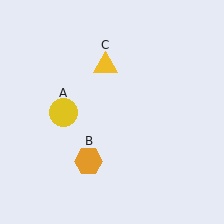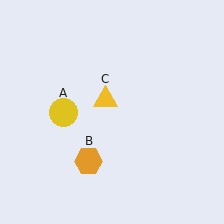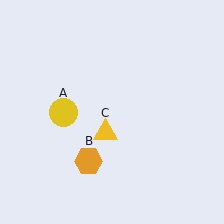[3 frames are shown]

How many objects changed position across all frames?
1 object changed position: yellow triangle (object C).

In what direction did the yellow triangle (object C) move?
The yellow triangle (object C) moved down.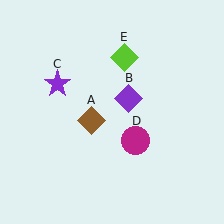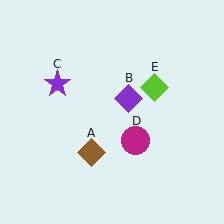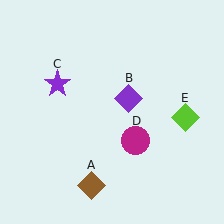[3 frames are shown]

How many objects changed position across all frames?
2 objects changed position: brown diamond (object A), lime diamond (object E).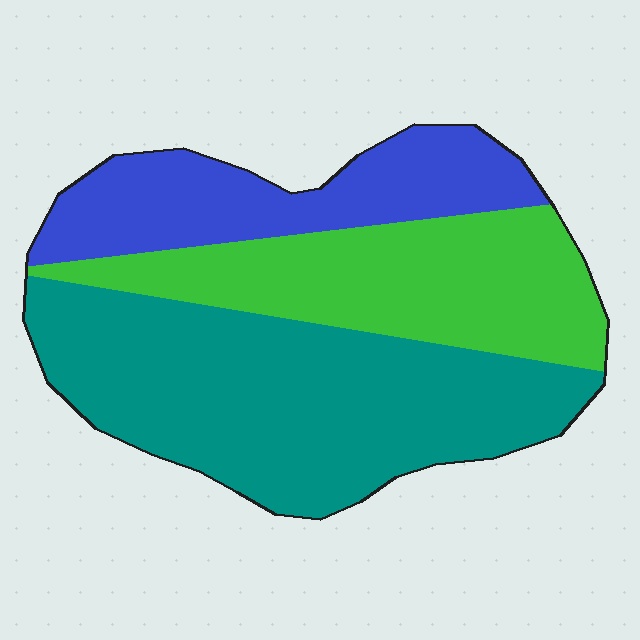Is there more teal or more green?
Teal.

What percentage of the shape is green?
Green takes up about one third (1/3) of the shape.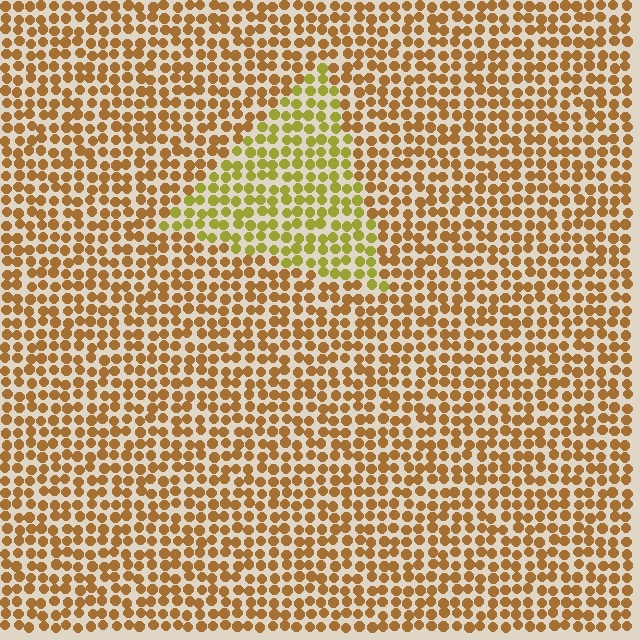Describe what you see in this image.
The image is filled with small brown elements in a uniform arrangement. A triangle-shaped region is visible where the elements are tinted to a slightly different hue, forming a subtle color boundary.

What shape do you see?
I see a triangle.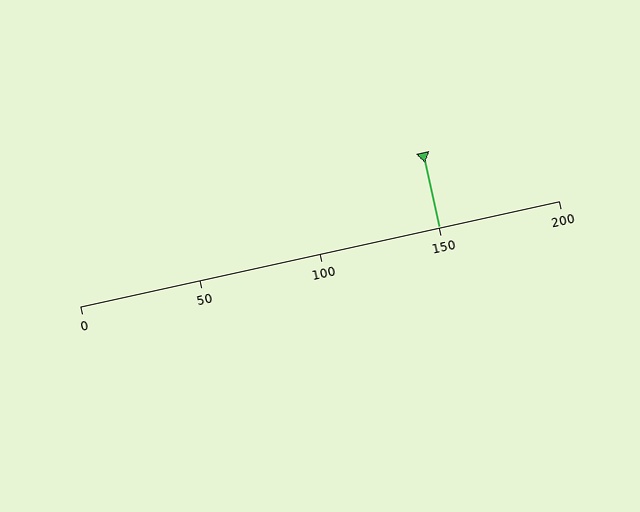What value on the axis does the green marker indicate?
The marker indicates approximately 150.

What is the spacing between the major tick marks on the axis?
The major ticks are spaced 50 apart.